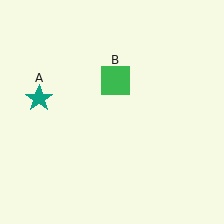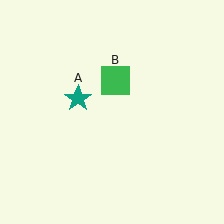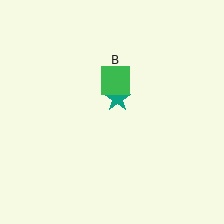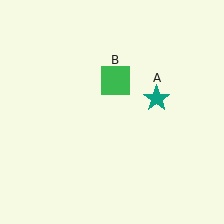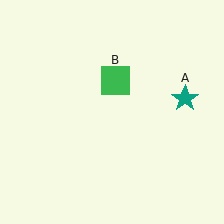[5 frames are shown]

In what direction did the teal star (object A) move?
The teal star (object A) moved right.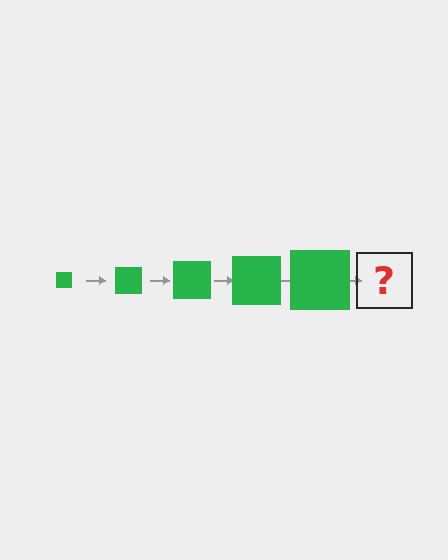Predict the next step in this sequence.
The next step is a green square, larger than the previous one.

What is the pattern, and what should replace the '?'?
The pattern is that the square gets progressively larger each step. The '?' should be a green square, larger than the previous one.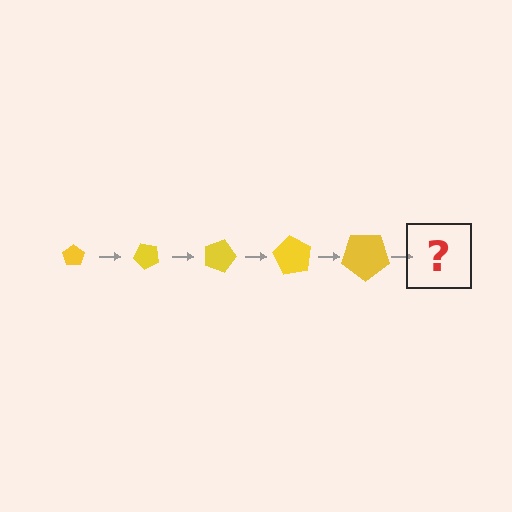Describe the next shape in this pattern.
It should be a pentagon, larger than the previous one and rotated 225 degrees from the start.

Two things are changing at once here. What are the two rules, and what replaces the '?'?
The two rules are that the pentagon grows larger each step and it rotates 45 degrees each step. The '?' should be a pentagon, larger than the previous one and rotated 225 degrees from the start.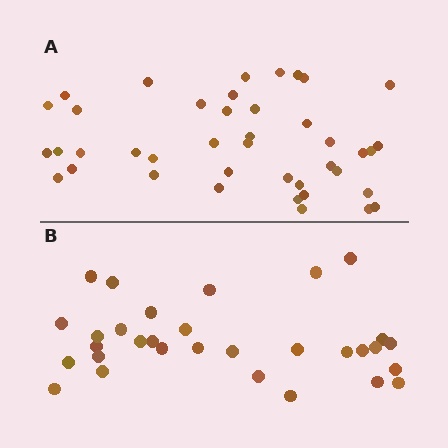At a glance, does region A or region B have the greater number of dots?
Region A (the top region) has more dots.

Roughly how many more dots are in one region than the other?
Region A has roughly 10 or so more dots than region B.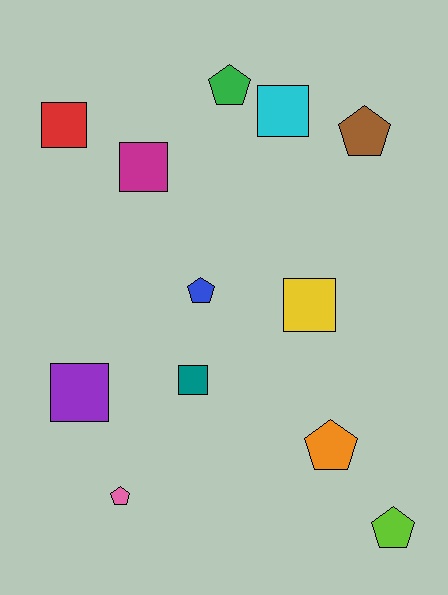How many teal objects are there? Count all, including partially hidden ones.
There is 1 teal object.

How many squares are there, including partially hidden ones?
There are 6 squares.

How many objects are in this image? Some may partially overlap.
There are 12 objects.